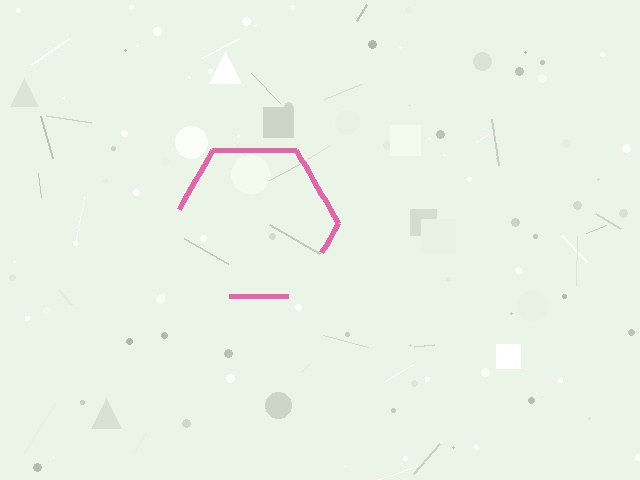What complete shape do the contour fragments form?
The contour fragments form a hexagon.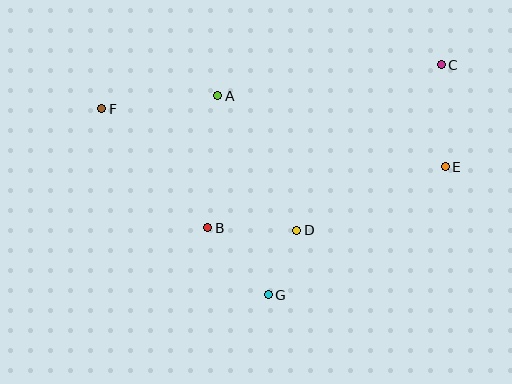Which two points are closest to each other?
Points D and G are closest to each other.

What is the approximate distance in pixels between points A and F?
The distance between A and F is approximately 117 pixels.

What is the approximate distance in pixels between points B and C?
The distance between B and C is approximately 285 pixels.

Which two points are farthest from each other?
Points E and F are farthest from each other.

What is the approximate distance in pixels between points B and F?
The distance between B and F is approximately 159 pixels.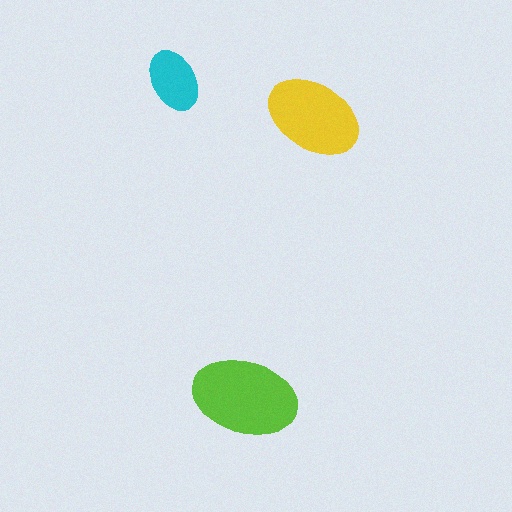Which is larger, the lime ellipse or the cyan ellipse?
The lime one.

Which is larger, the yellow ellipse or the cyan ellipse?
The yellow one.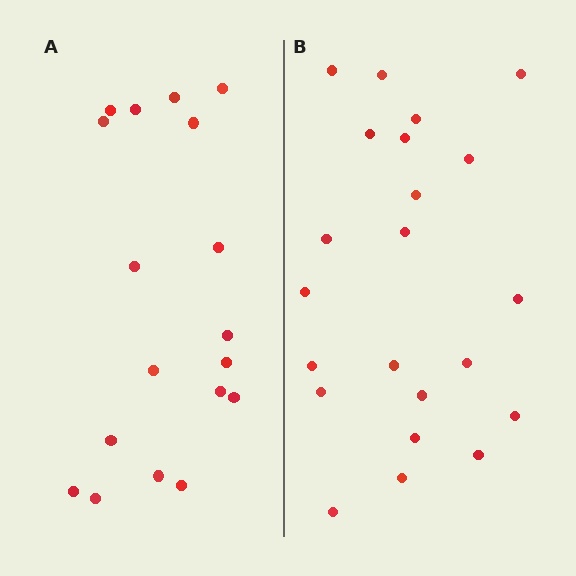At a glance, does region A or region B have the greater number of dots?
Region B (the right region) has more dots.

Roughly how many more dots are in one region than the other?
Region B has about 4 more dots than region A.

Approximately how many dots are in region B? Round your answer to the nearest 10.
About 20 dots. (The exact count is 22, which rounds to 20.)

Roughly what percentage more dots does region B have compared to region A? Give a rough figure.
About 20% more.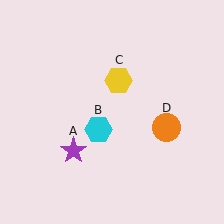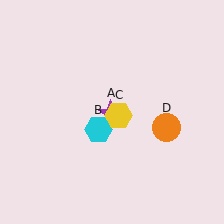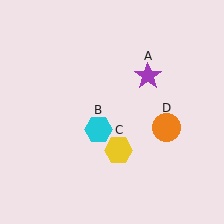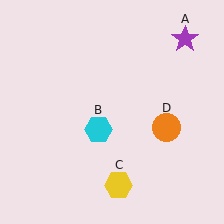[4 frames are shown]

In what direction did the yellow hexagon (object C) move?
The yellow hexagon (object C) moved down.